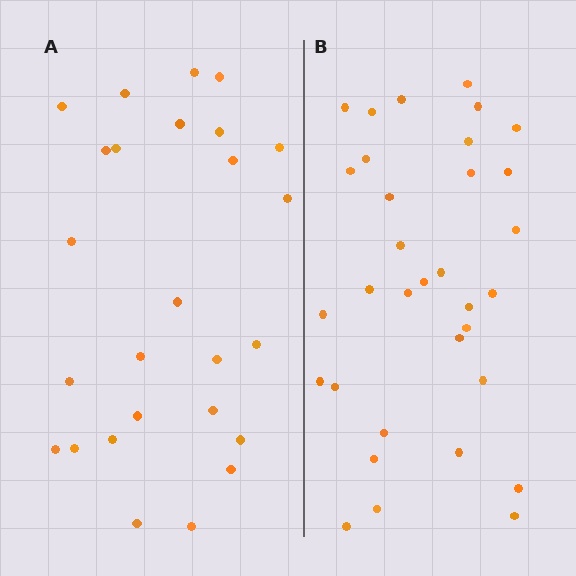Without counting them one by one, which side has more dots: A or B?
Region B (the right region) has more dots.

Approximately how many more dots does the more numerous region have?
Region B has roughly 8 or so more dots than region A.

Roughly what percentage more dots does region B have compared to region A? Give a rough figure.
About 25% more.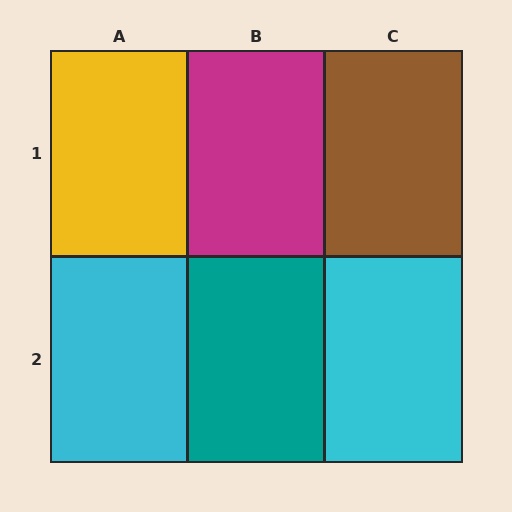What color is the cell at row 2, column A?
Cyan.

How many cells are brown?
1 cell is brown.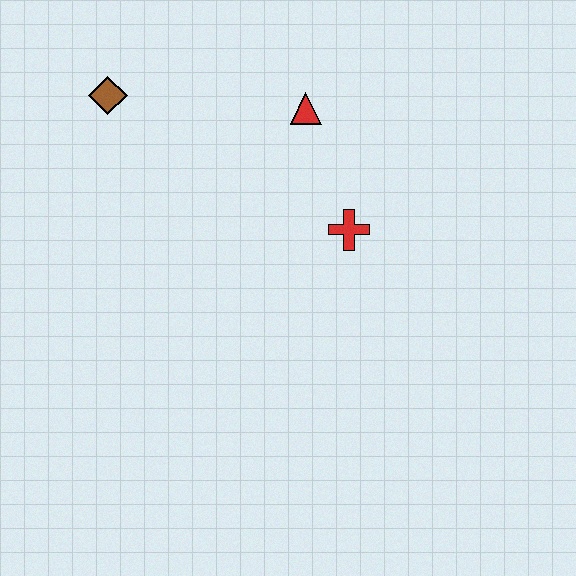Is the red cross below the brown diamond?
Yes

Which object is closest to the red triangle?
The red cross is closest to the red triangle.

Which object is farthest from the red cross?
The brown diamond is farthest from the red cross.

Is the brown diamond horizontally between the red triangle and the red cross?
No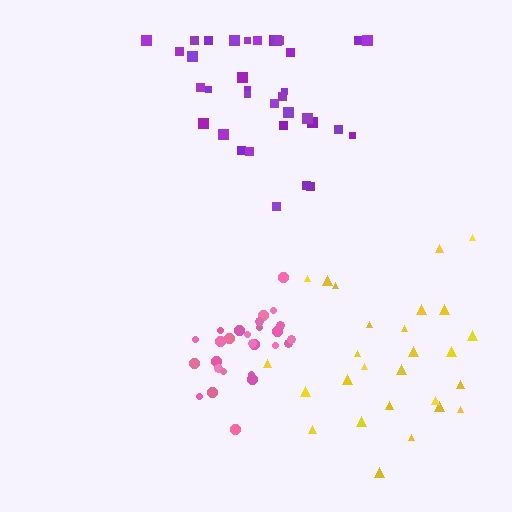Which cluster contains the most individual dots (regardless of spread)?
Purple (35).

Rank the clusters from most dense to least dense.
pink, yellow, purple.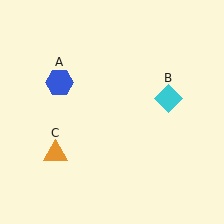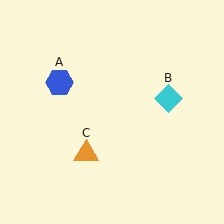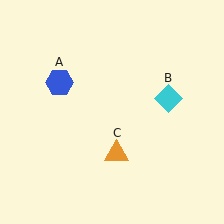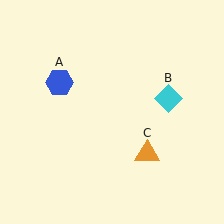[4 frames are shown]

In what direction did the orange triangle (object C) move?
The orange triangle (object C) moved right.